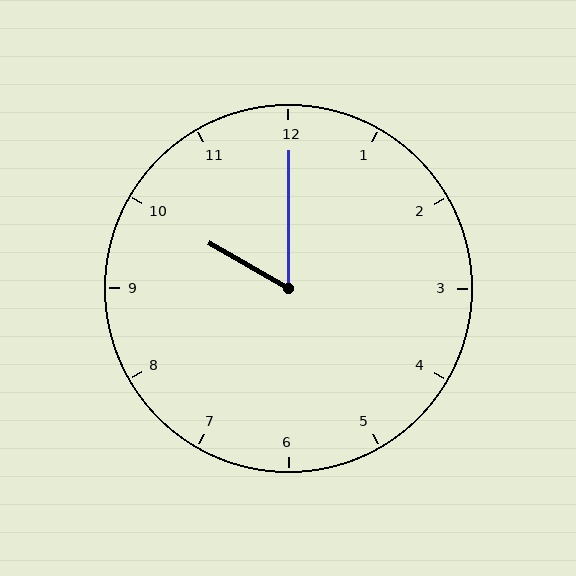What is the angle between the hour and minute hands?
Approximately 60 degrees.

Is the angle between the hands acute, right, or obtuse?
It is acute.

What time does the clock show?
10:00.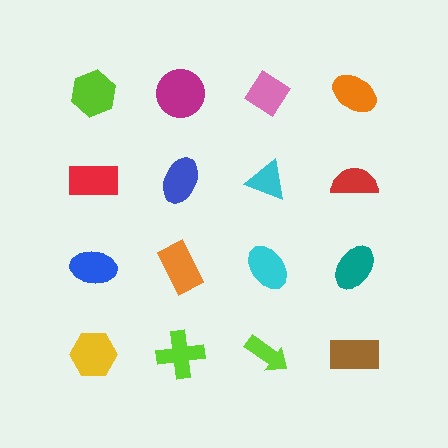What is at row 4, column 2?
A lime cross.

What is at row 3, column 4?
A teal ellipse.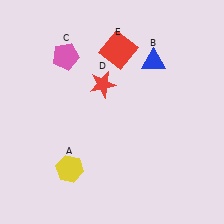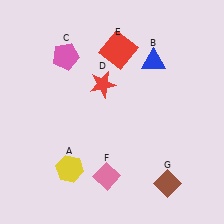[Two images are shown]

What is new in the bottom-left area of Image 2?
A pink diamond (F) was added in the bottom-left area of Image 2.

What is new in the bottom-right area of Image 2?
A brown diamond (G) was added in the bottom-right area of Image 2.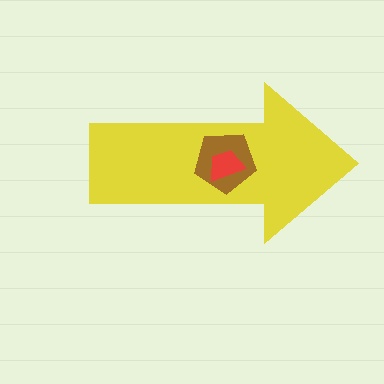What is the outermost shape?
The yellow arrow.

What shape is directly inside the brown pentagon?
The red trapezoid.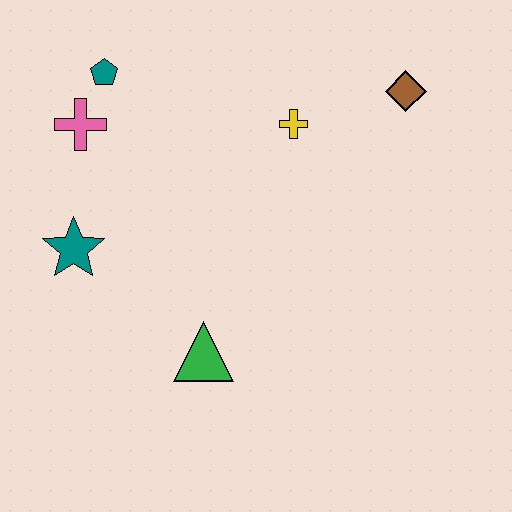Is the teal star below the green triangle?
No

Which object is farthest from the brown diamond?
The teal star is farthest from the brown diamond.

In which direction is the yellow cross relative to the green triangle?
The yellow cross is above the green triangle.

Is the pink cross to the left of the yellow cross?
Yes